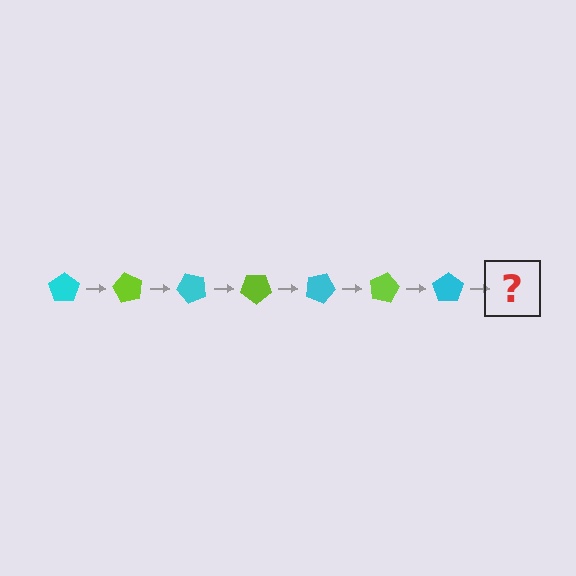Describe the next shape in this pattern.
It should be a lime pentagon, rotated 420 degrees from the start.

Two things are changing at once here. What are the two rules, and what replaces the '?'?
The two rules are that it rotates 60 degrees each step and the color cycles through cyan and lime. The '?' should be a lime pentagon, rotated 420 degrees from the start.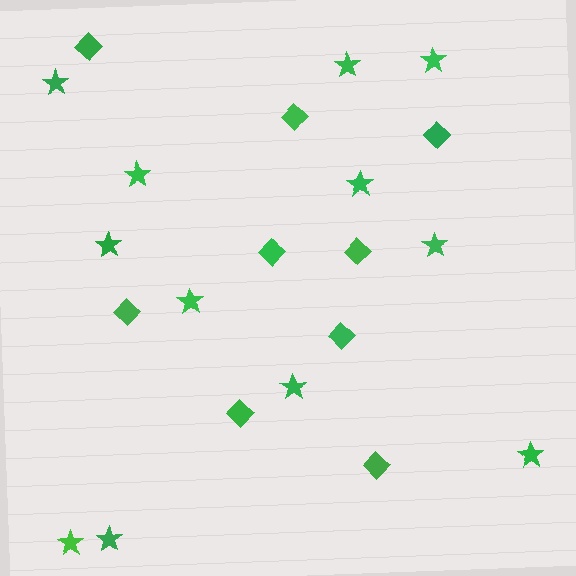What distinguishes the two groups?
There are 2 groups: one group of stars (12) and one group of diamonds (9).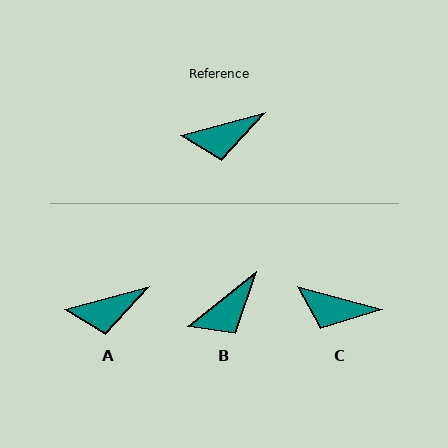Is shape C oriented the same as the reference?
No, it is off by about 30 degrees.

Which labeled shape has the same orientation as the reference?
A.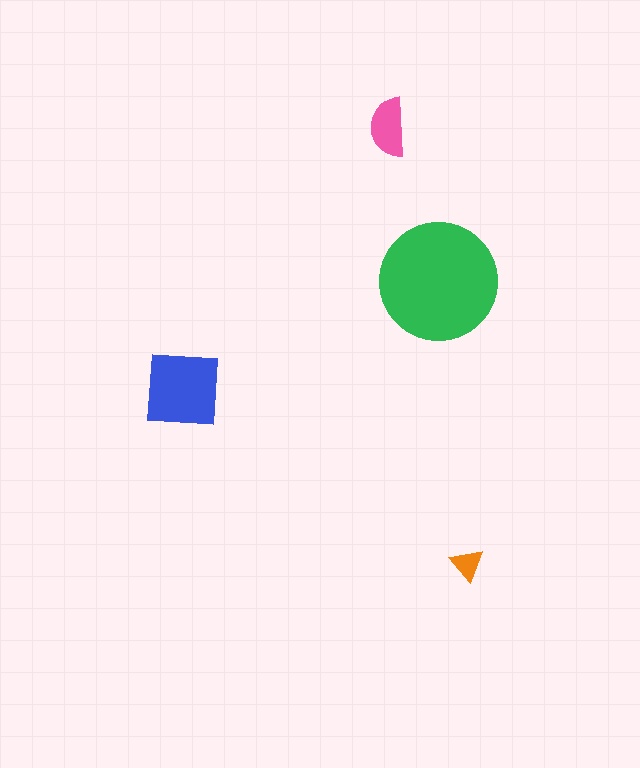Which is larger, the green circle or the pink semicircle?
The green circle.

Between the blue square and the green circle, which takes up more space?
The green circle.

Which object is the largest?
The green circle.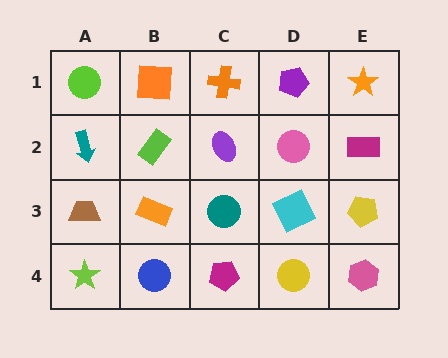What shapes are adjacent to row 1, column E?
A magenta rectangle (row 2, column E), a purple pentagon (row 1, column D).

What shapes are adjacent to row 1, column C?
A purple ellipse (row 2, column C), an orange square (row 1, column B), a purple pentagon (row 1, column D).